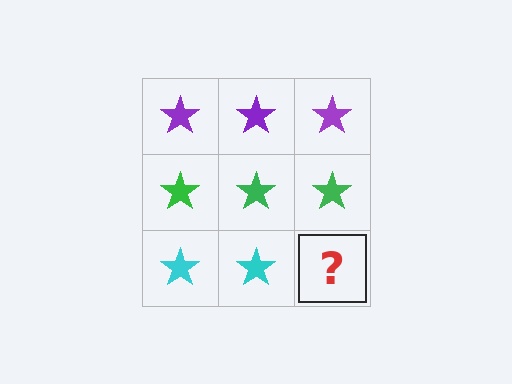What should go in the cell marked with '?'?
The missing cell should contain a cyan star.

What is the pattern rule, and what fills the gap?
The rule is that each row has a consistent color. The gap should be filled with a cyan star.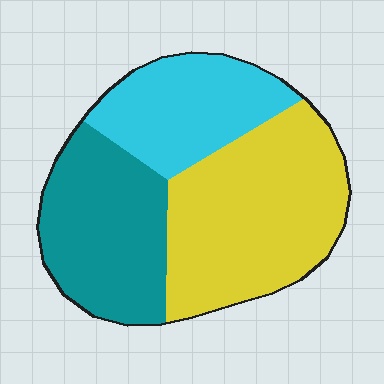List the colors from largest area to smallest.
From largest to smallest: yellow, teal, cyan.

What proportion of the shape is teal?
Teal covers 31% of the shape.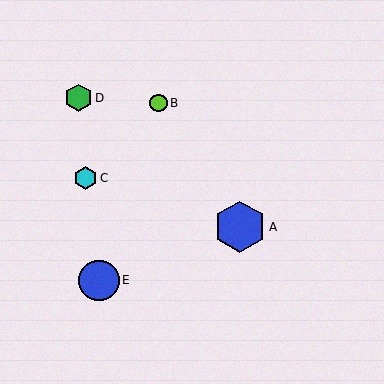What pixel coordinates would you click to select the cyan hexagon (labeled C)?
Click at (86, 178) to select the cyan hexagon C.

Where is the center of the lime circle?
The center of the lime circle is at (158, 103).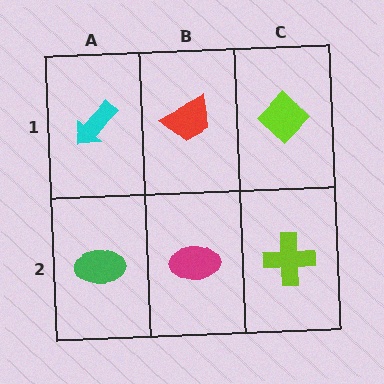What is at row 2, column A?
A green ellipse.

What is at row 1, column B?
A red trapezoid.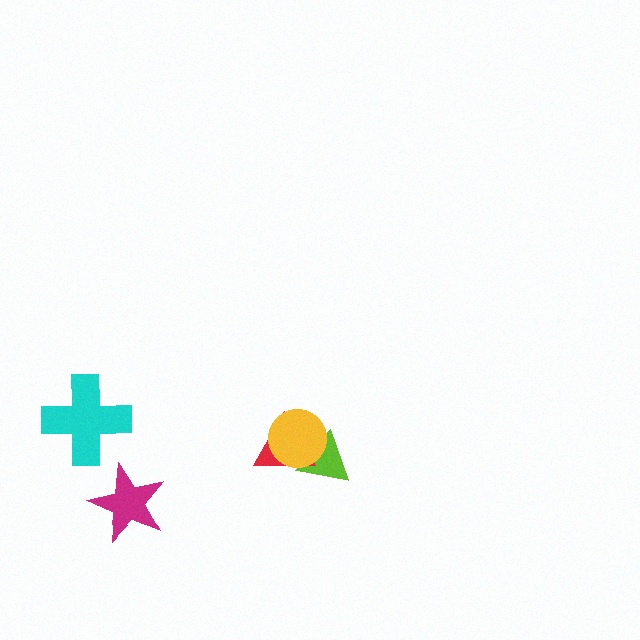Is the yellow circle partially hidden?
No, no other shape covers it.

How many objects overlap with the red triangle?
2 objects overlap with the red triangle.